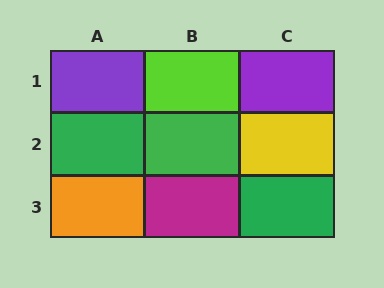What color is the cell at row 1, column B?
Lime.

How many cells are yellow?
1 cell is yellow.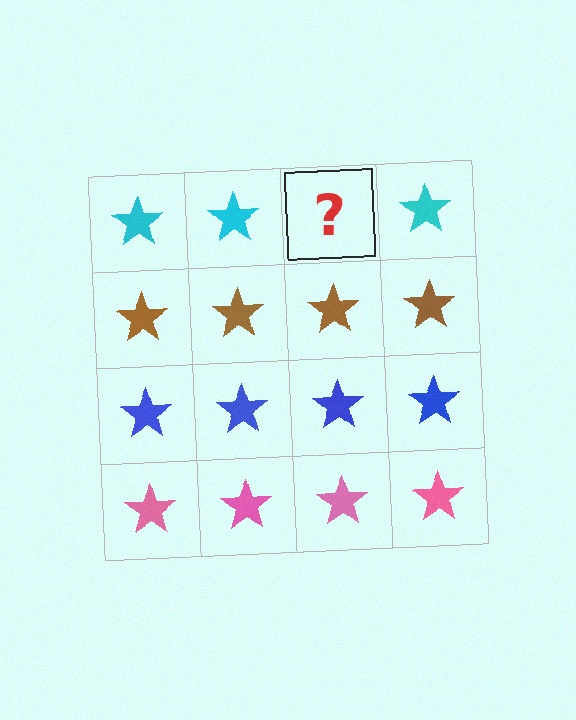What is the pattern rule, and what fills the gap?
The rule is that each row has a consistent color. The gap should be filled with a cyan star.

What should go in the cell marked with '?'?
The missing cell should contain a cyan star.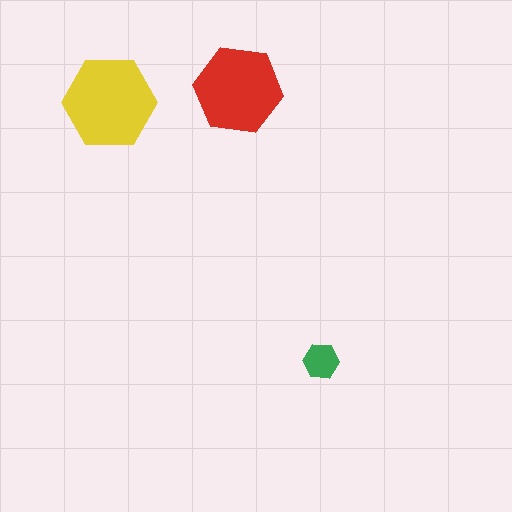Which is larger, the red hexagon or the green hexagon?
The red one.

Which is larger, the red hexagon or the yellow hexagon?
The yellow one.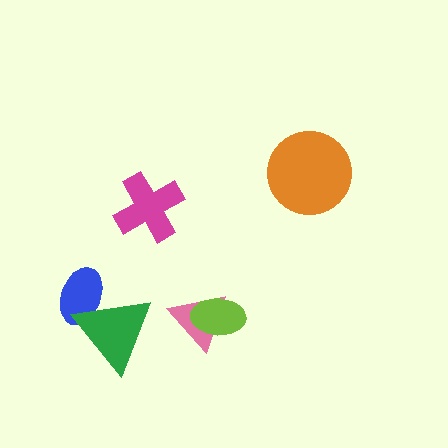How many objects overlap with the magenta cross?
0 objects overlap with the magenta cross.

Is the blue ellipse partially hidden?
Yes, it is partially covered by another shape.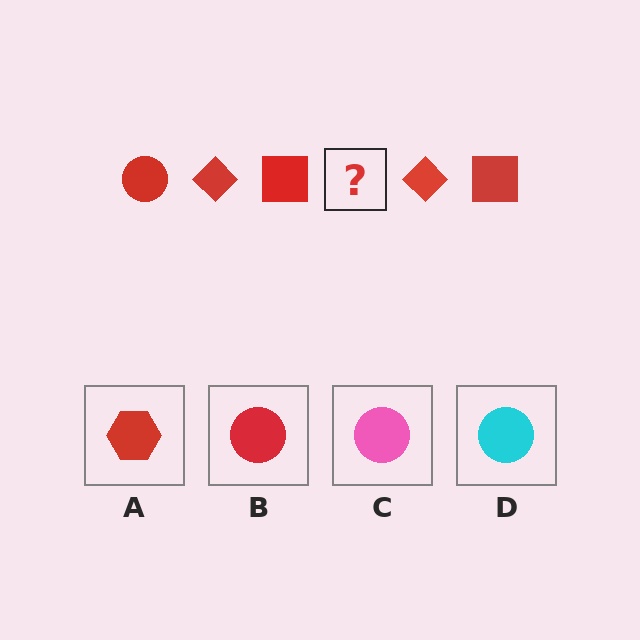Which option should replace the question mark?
Option B.